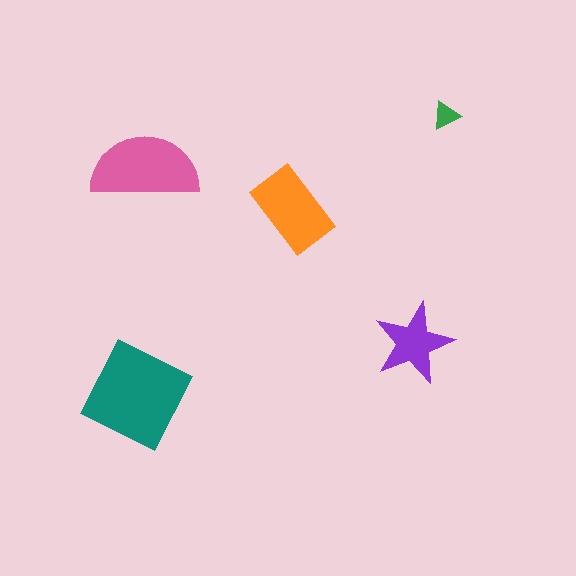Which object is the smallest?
The green triangle.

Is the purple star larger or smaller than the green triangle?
Larger.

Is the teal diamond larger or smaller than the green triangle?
Larger.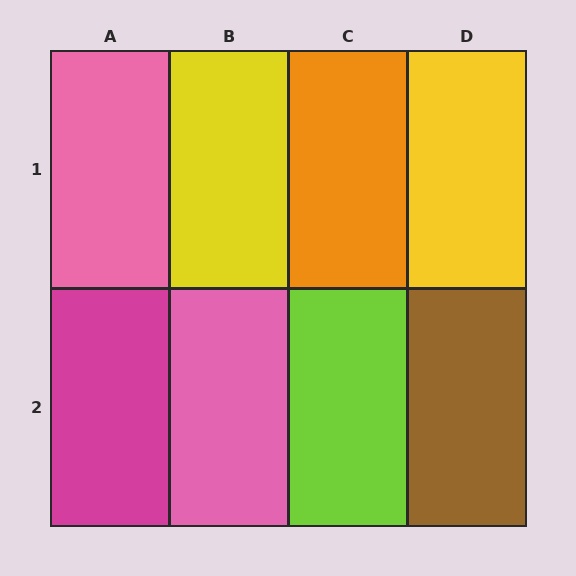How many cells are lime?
1 cell is lime.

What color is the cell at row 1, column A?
Pink.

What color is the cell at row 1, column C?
Orange.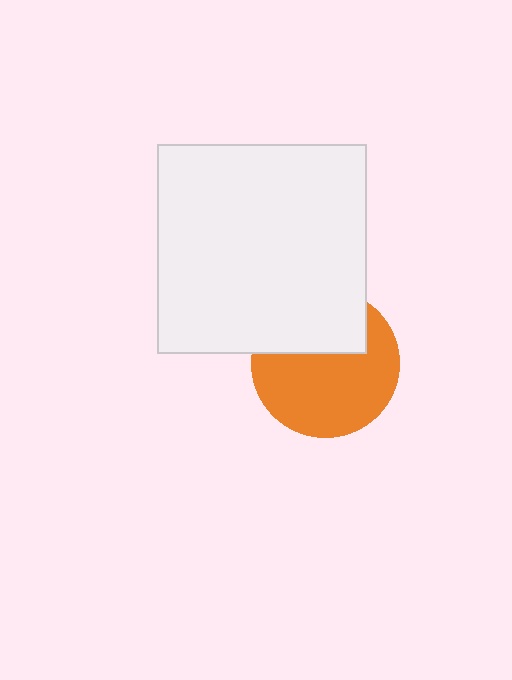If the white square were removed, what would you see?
You would see the complete orange circle.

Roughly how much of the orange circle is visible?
About half of it is visible (roughly 65%).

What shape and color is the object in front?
The object in front is a white square.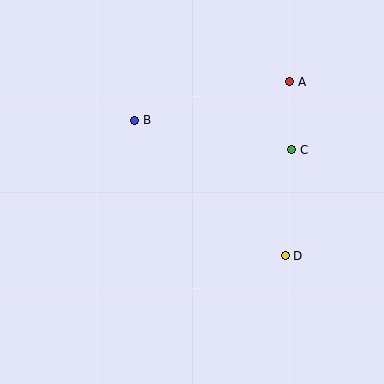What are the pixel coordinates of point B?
Point B is at (135, 120).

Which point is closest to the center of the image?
Point B at (135, 120) is closest to the center.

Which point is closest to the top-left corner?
Point B is closest to the top-left corner.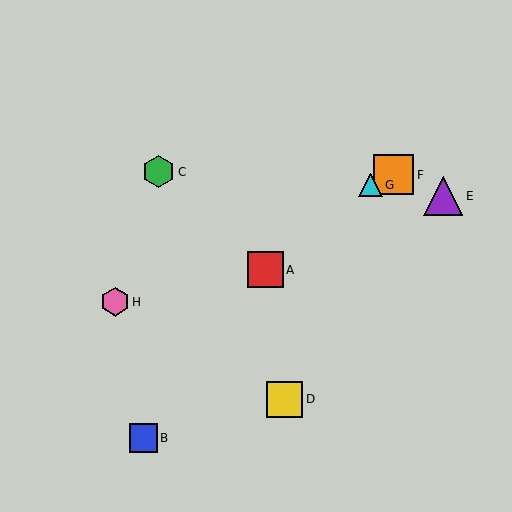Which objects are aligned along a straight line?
Objects F, G, H are aligned along a straight line.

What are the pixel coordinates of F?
Object F is at (393, 175).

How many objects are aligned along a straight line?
3 objects (F, G, H) are aligned along a straight line.